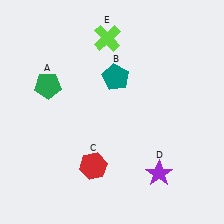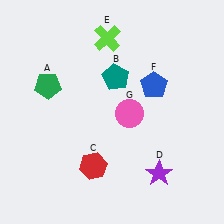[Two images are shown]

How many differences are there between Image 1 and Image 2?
There are 2 differences between the two images.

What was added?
A blue pentagon (F), a pink circle (G) were added in Image 2.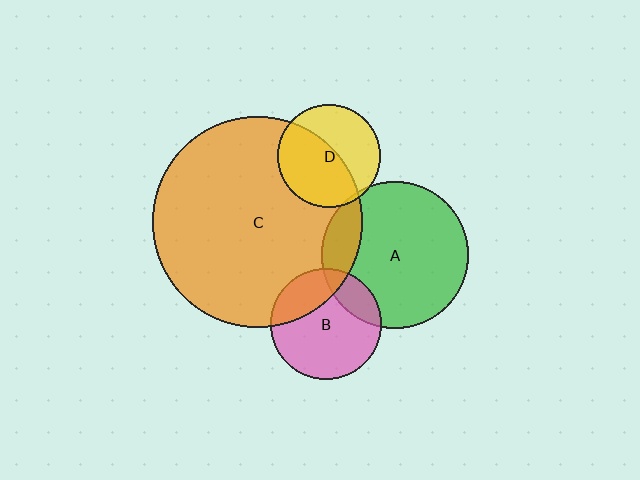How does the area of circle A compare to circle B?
Approximately 1.7 times.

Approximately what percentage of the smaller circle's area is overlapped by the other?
Approximately 55%.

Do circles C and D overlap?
Yes.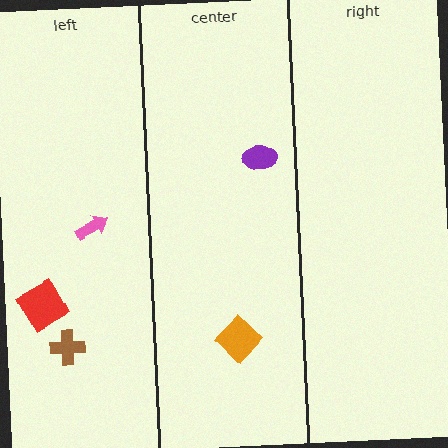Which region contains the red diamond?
The left region.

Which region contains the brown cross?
The left region.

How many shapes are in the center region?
2.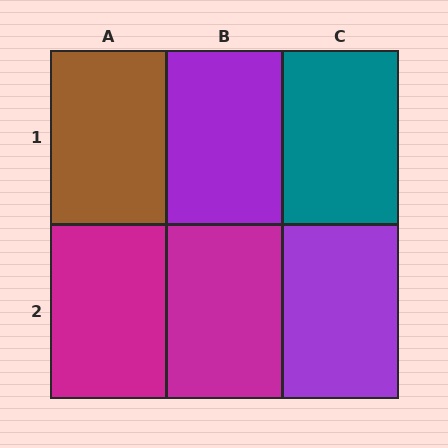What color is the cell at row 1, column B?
Purple.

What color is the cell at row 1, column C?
Teal.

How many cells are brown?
1 cell is brown.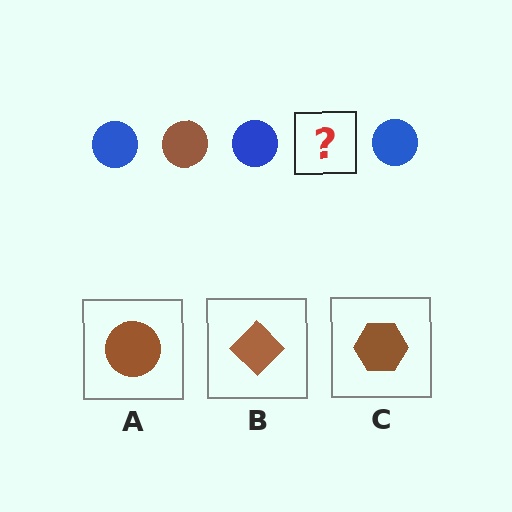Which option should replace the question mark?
Option A.